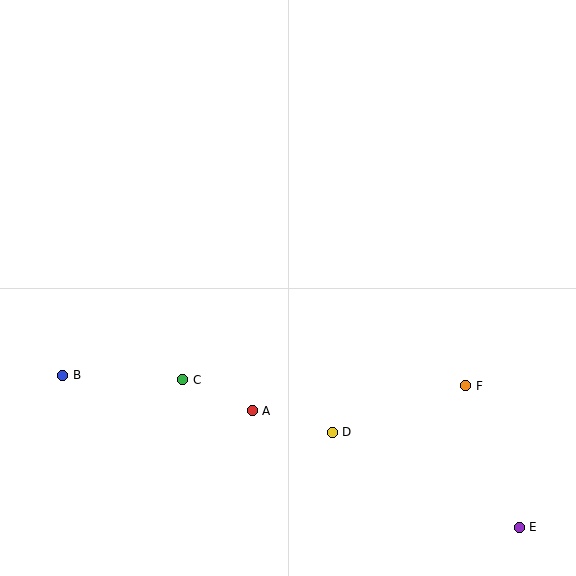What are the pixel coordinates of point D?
Point D is at (332, 432).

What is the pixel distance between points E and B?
The distance between E and B is 481 pixels.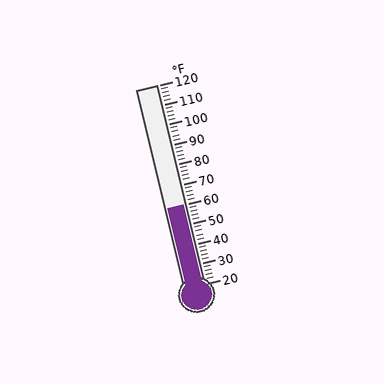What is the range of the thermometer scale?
The thermometer scale ranges from 20°F to 120°F.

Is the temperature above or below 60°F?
The temperature is at 60°F.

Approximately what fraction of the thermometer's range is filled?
The thermometer is filled to approximately 40% of its range.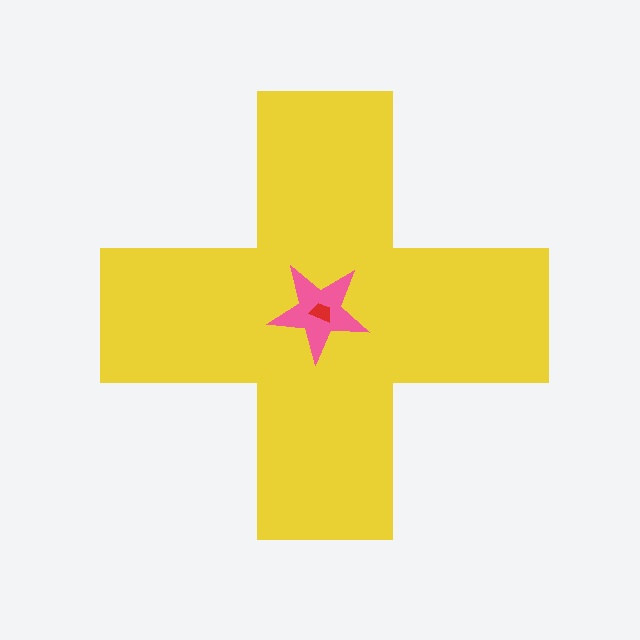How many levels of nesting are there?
3.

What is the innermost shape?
The red trapezoid.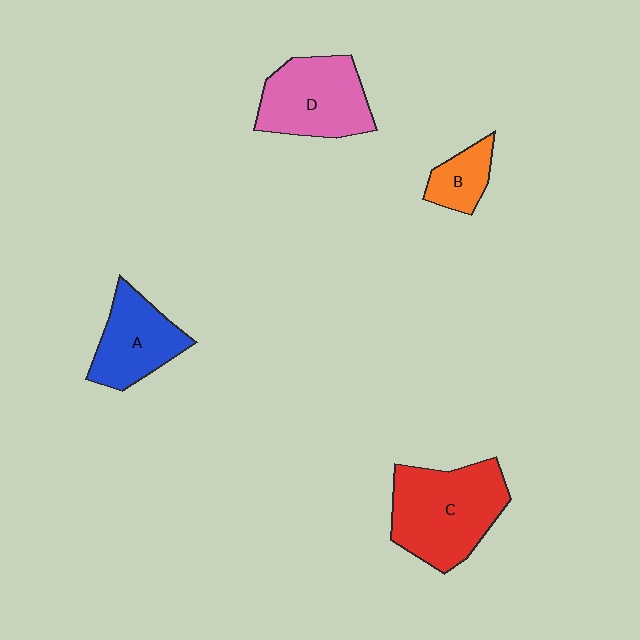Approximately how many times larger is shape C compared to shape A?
Approximately 1.5 times.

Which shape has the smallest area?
Shape B (orange).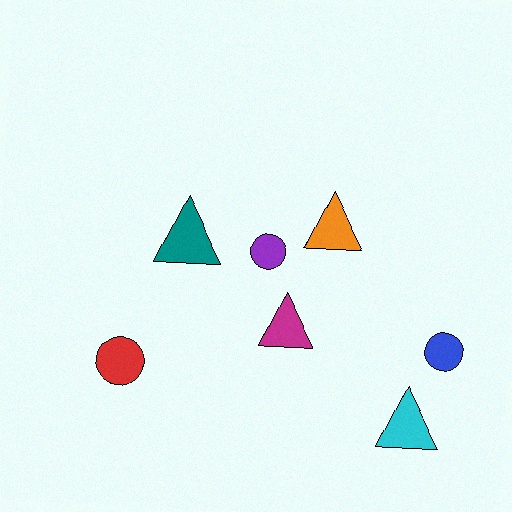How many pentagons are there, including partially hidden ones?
There are no pentagons.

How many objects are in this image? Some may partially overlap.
There are 7 objects.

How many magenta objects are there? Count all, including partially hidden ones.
There is 1 magenta object.